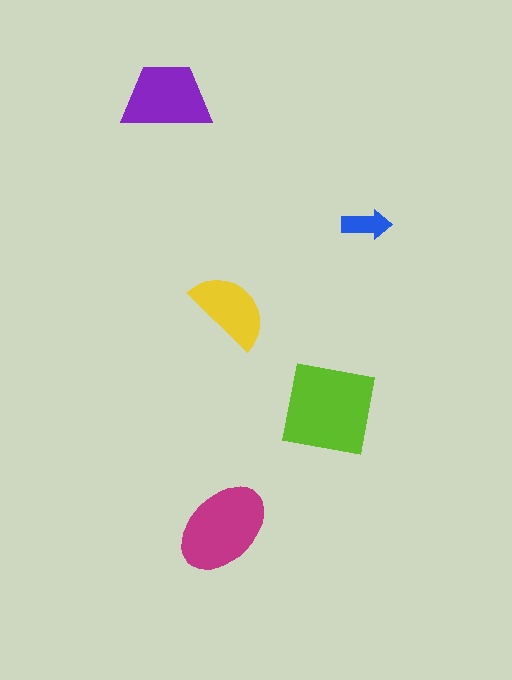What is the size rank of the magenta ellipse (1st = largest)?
2nd.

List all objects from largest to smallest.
The lime square, the magenta ellipse, the purple trapezoid, the yellow semicircle, the blue arrow.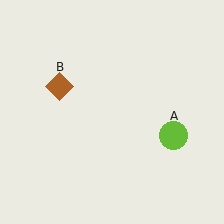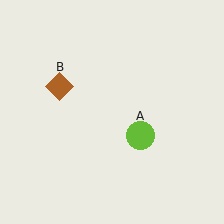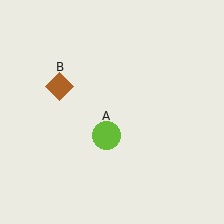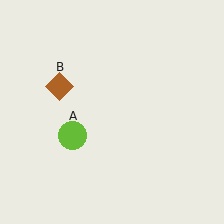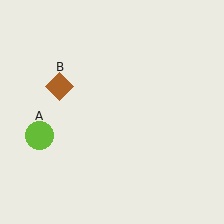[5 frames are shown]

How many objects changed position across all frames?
1 object changed position: lime circle (object A).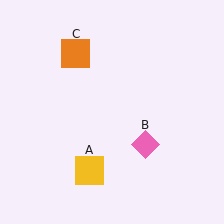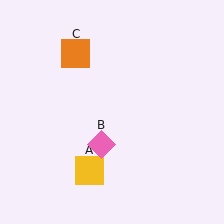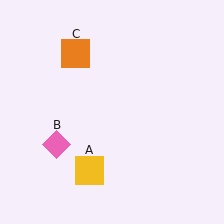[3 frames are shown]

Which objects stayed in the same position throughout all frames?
Yellow square (object A) and orange square (object C) remained stationary.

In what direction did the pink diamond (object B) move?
The pink diamond (object B) moved left.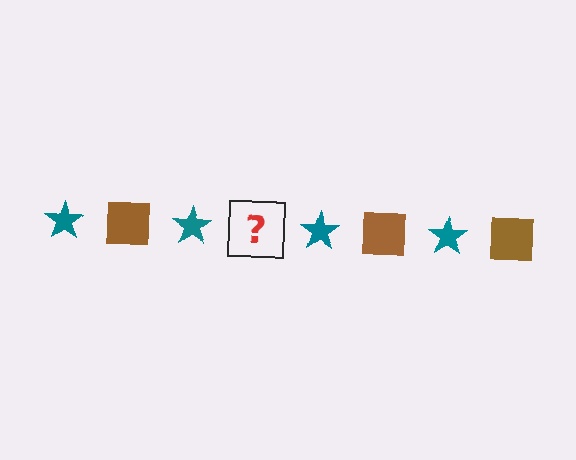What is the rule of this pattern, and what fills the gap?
The rule is that the pattern alternates between teal star and brown square. The gap should be filled with a brown square.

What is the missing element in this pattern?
The missing element is a brown square.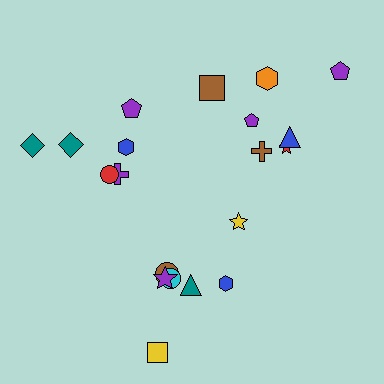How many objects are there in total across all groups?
There are 20 objects.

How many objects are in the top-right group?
There are 8 objects.